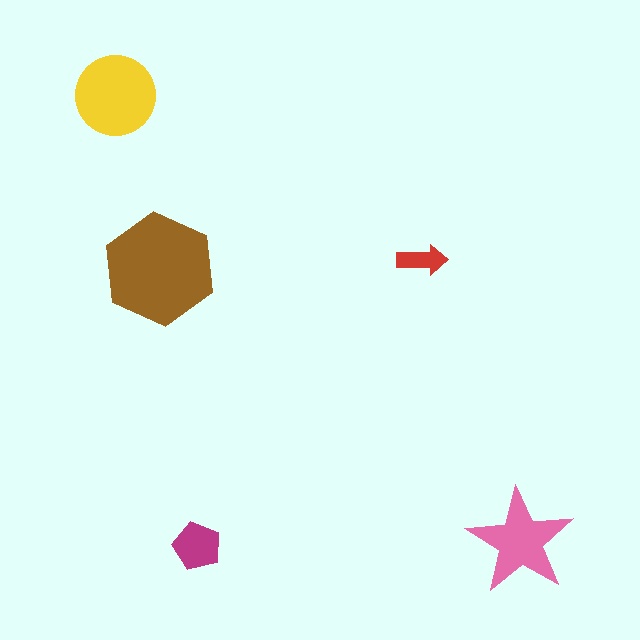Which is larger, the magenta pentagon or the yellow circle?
The yellow circle.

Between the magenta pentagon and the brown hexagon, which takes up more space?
The brown hexagon.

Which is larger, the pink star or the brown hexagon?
The brown hexagon.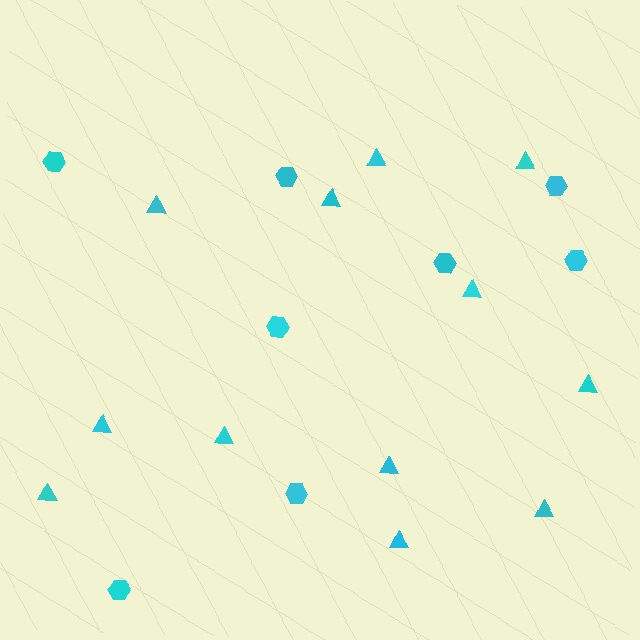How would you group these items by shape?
There are 2 groups: one group of hexagons (8) and one group of triangles (12).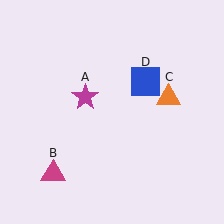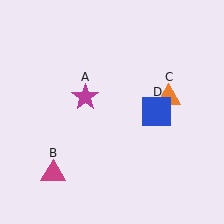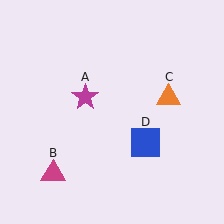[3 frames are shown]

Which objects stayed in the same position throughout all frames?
Magenta star (object A) and magenta triangle (object B) and orange triangle (object C) remained stationary.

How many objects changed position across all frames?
1 object changed position: blue square (object D).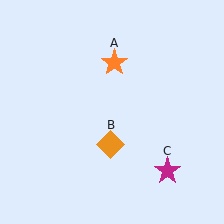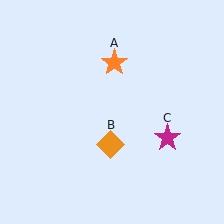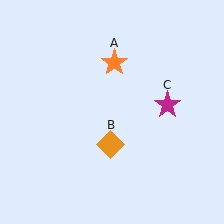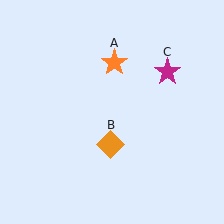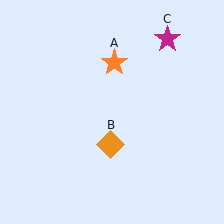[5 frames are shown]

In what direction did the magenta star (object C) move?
The magenta star (object C) moved up.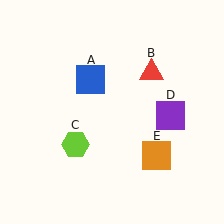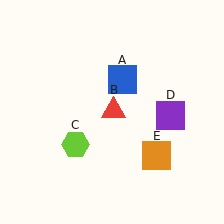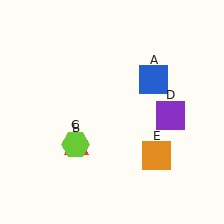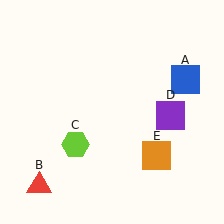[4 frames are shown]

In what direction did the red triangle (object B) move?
The red triangle (object B) moved down and to the left.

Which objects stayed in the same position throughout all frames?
Lime hexagon (object C) and purple square (object D) and orange square (object E) remained stationary.